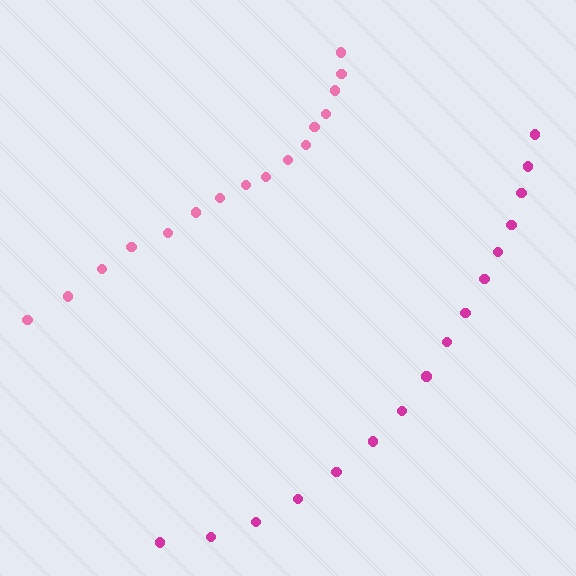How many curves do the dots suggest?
There are 2 distinct paths.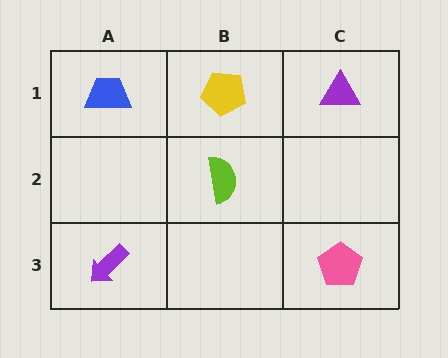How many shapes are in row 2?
1 shape.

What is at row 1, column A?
A blue trapezoid.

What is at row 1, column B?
A yellow pentagon.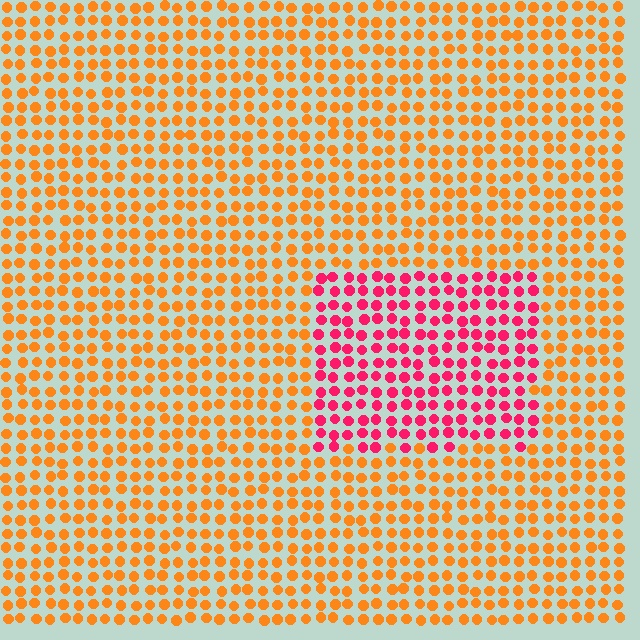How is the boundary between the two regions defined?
The boundary is defined purely by a slight shift in hue (about 50 degrees). Spacing, size, and orientation are identical on both sides.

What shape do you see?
I see a rectangle.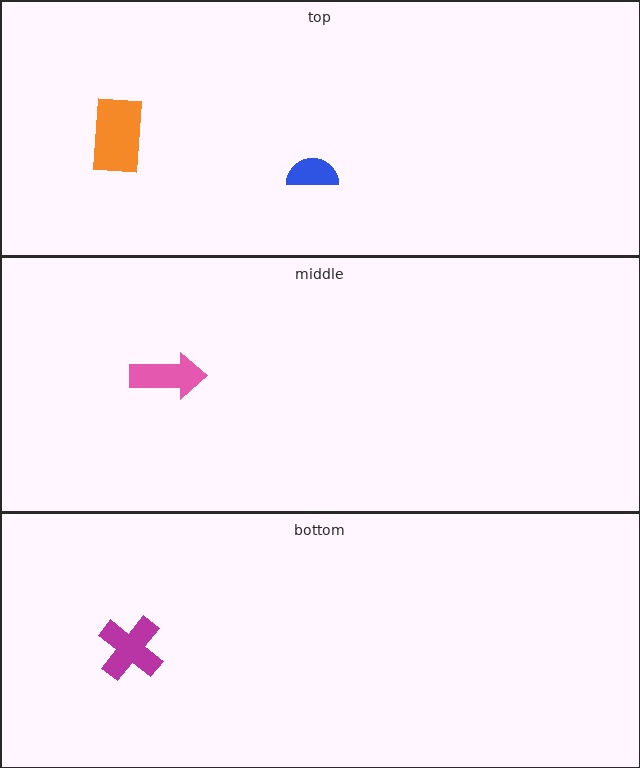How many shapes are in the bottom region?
1.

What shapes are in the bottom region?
The magenta cross.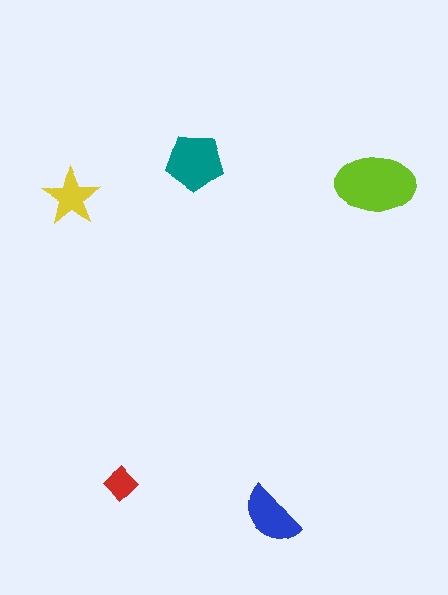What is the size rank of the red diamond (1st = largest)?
5th.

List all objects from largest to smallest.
The lime ellipse, the teal pentagon, the blue semicircle, the yellow star, the red diamond.